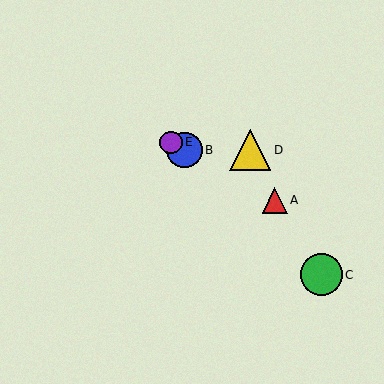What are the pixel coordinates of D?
Object D is at (250, 150).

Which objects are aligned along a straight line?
Objects A, B, E are aligned along a straight line.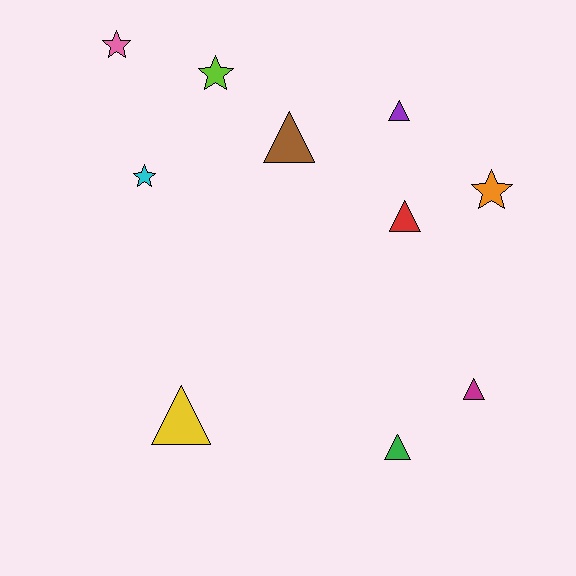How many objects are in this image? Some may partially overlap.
There are 10 objects.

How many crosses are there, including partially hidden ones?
There are no crosses.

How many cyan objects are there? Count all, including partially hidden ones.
There is 1 cyan object.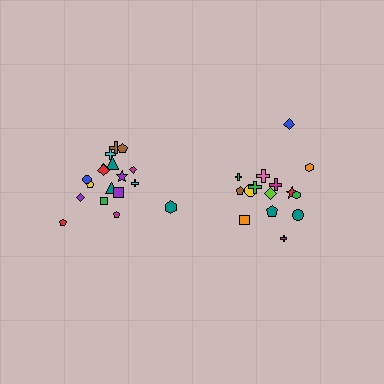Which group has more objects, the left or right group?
The left group.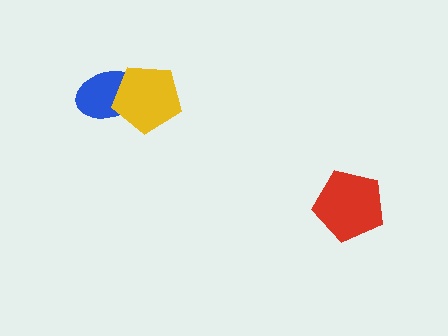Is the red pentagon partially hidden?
No, no other shape covers it.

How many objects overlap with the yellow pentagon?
1 object overlaps with the yellow pentagon.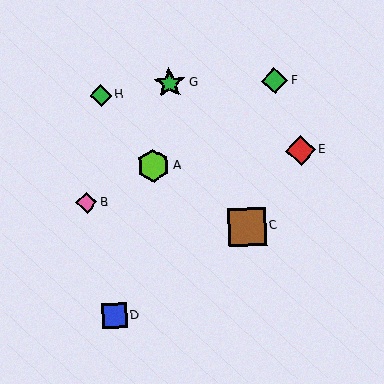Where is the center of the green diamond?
The center of the green diamond is at (101, 95).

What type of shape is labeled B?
Shape B is a pink diamond.